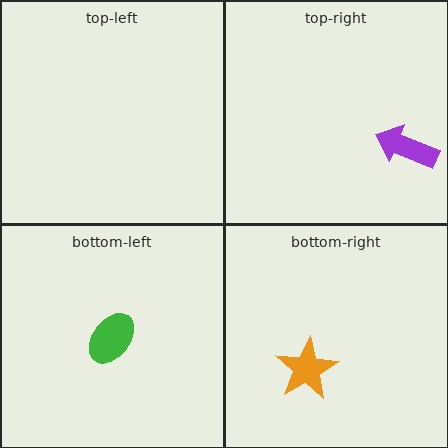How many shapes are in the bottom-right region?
1.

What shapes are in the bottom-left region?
The green ellipse.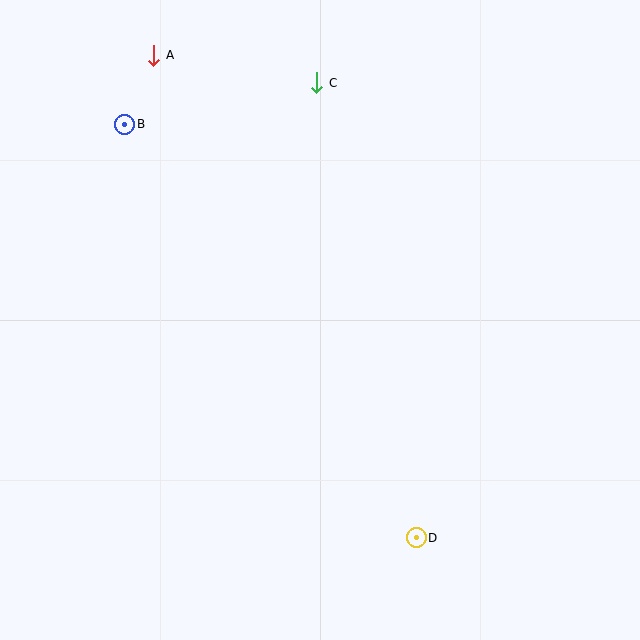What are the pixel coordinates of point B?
Point B is at (125, 124).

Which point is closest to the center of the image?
Point C at (317, 83) is closest to the center.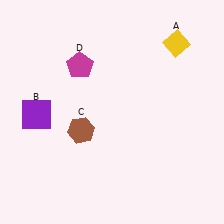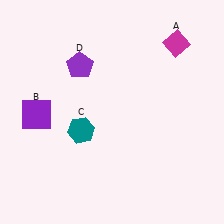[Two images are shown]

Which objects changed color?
A changed from yellow to magenta. C changed from brown to teal. D changed from magenta to purple.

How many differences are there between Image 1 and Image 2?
There are 3 differences between the two images.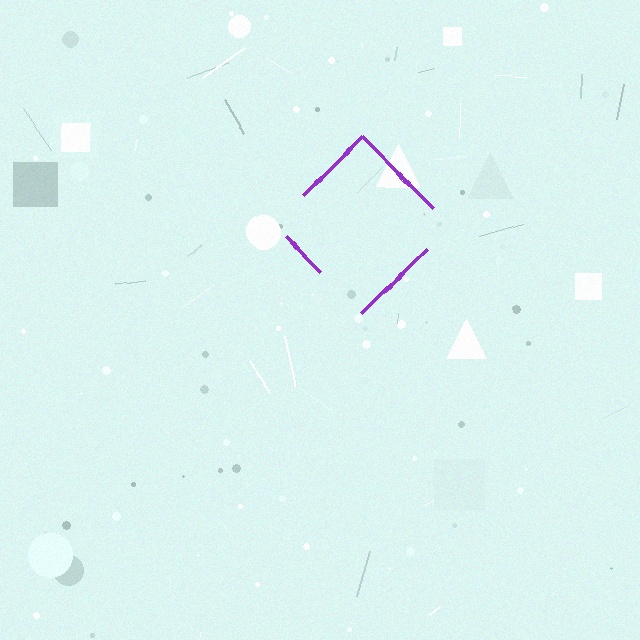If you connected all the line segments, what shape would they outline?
They would outline a diamond.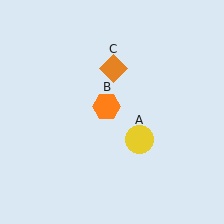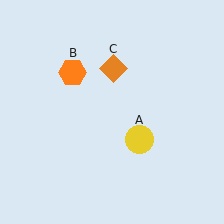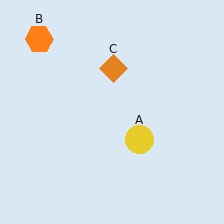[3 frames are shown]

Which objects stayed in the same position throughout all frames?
Yellow circle (object A) and orange diamond (object C) remained stationary.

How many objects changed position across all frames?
1 object changed position: orange hexagon (object B).